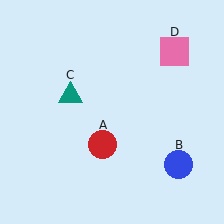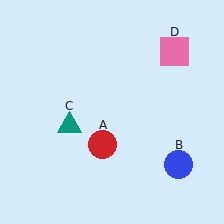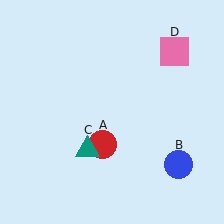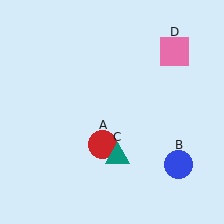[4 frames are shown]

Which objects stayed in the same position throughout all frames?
Red circle (object A) and blue circle (object B) and pink square (object D) remained stationary.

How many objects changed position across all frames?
1 object changed position: teal triangle (object C).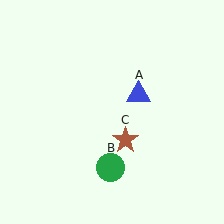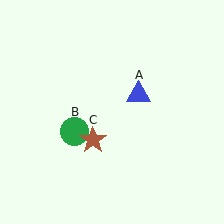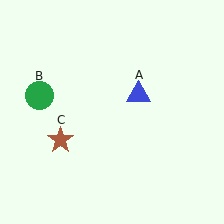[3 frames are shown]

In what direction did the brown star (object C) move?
The brown star (object C) moved left.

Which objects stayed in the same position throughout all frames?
Blue triangle (object A) remained stationary.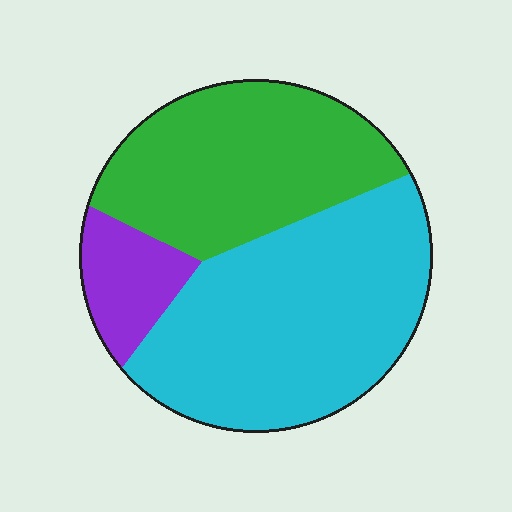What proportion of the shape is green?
Green covers roughly 40% of the shape.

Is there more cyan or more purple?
Cyan.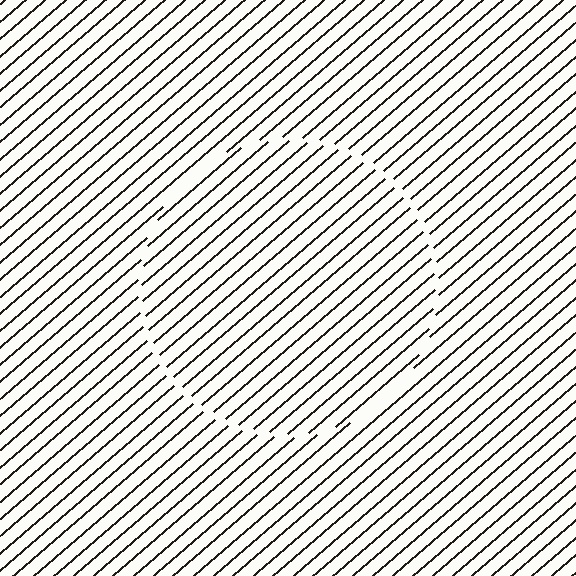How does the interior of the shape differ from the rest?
The interior of the shape contains the same grating, shifted by half a period — the contour is defined by the phase discontinuity where line-ends from the inner and outer gratings abut.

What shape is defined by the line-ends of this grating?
An illusory circle. The interior of the shape contains the same grating, shifted by half a period — the contour is defined by the phase discontinuity where line-ends from the inner and outer gratings abut.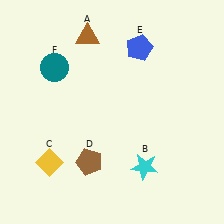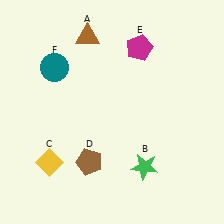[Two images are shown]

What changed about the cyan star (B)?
In Image 1, B is cyan. In Image 2, it changed to green.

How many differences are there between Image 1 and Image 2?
There are 2 differences between the two images.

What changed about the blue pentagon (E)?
In Image 1, E is blue. In Image 2, it changed to magenta.